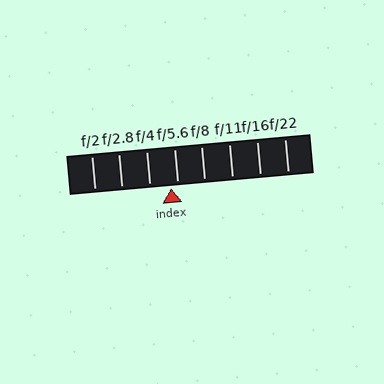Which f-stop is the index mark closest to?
The index mark is closest to f/5.6.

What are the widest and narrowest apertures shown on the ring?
The widest aperture shown is f/2 and the narrowest is f/22.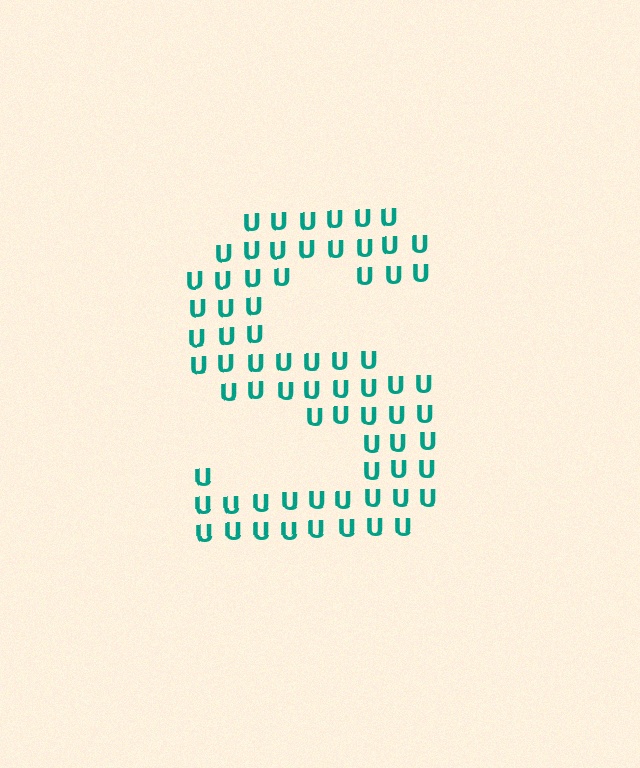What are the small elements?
The small elements are letter U's.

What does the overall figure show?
The overall figure shows the letter S.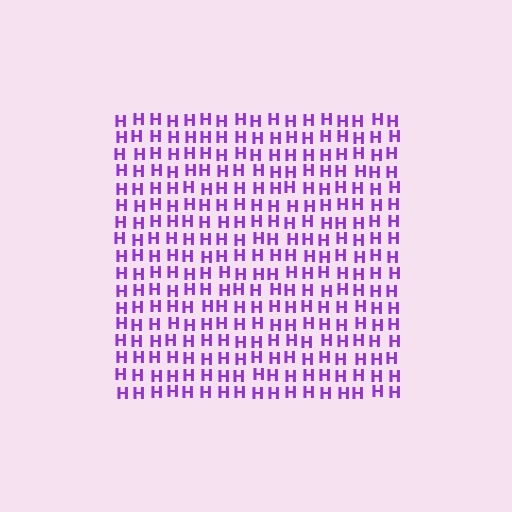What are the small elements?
The small elements are letter H's.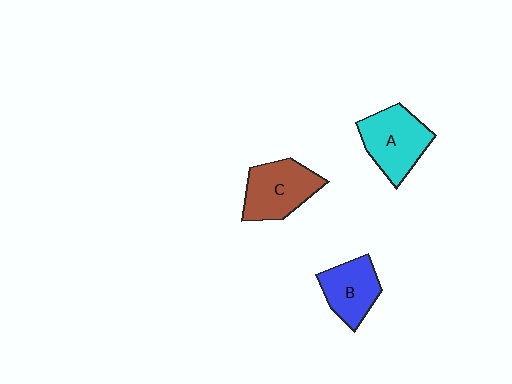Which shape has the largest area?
Shape A (cyan).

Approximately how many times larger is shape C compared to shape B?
Approximately 1.2 times.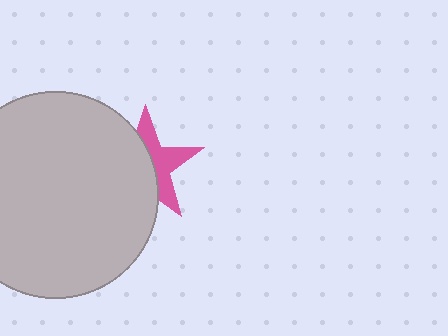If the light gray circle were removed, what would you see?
You would see the complete pink star.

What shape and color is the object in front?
The object in front is a light gray circle.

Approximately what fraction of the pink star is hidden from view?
Roughly 56% of the pink star is hidden behind the light gray circle.